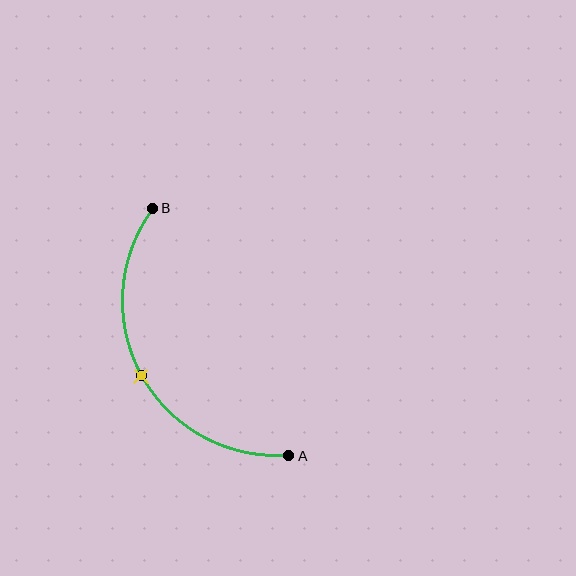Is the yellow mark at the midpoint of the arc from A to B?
Yes. The yellow mark lies on the arc at equal arc-length from both A and B — it is the arc midpoint.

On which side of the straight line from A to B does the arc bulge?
The arc bulges to the left of the straight line connecting A and B.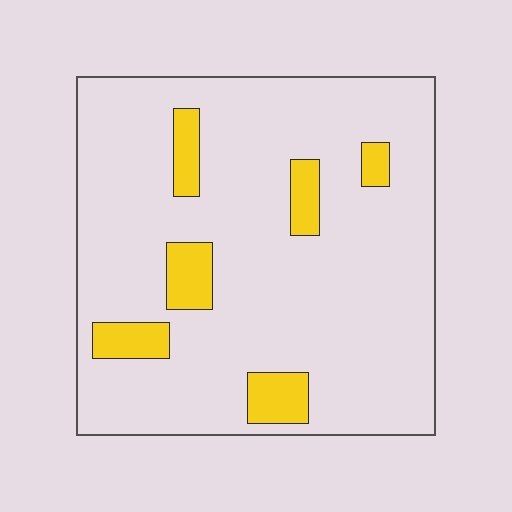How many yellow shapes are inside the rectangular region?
6.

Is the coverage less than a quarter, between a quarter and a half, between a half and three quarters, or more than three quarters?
Less than a quarter.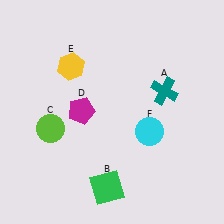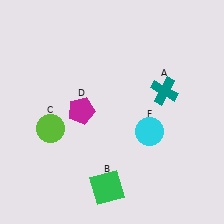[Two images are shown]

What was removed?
The yellow hexagon (E) was removed in Image 2.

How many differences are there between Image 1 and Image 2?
There is 1 difference between the two images.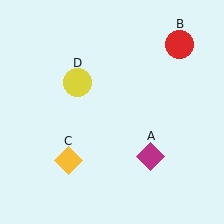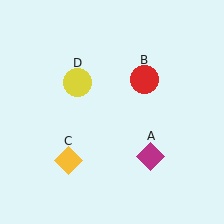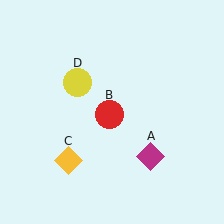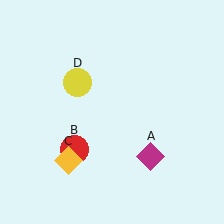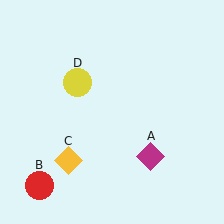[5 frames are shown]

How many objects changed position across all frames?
1 object changed position: red circle (object B).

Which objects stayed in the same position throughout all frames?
Magenta diamond (object A) and yellow diamond (object C) and yellow circle (object D) remained stationary.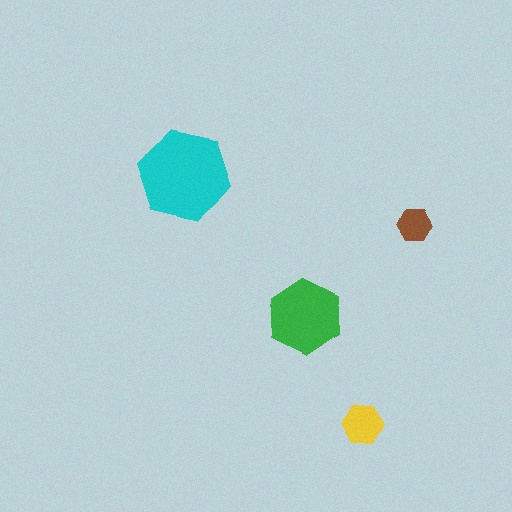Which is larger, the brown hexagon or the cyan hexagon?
The cyan one.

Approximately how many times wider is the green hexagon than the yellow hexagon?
About 2 times wider.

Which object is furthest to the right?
The brown hexagon is rightmost.